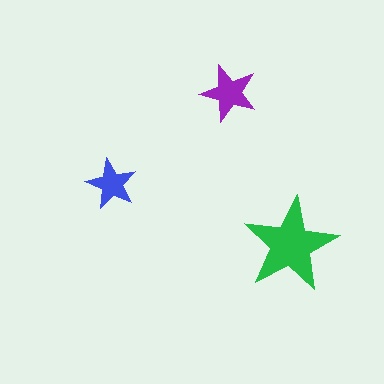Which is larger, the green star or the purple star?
The green one.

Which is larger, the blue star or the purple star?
The purple one.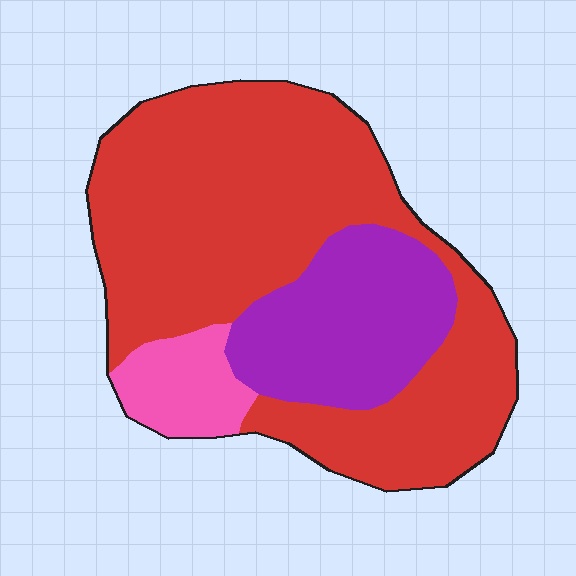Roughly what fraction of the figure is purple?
Purple takes up between a sixth and a third of the figure.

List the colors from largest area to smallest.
From largest to smallest: red, purple, pink.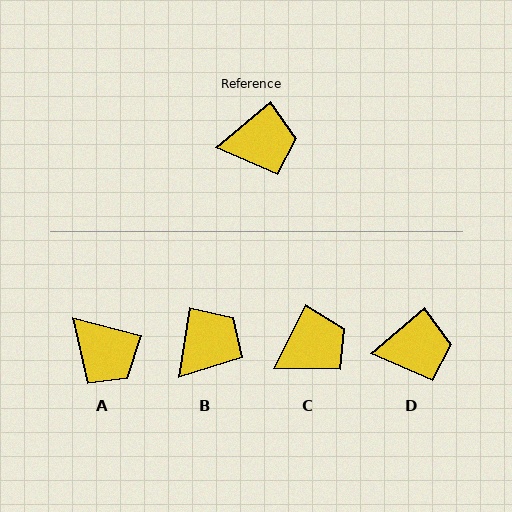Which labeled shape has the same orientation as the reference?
D.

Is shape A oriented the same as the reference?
No, it is off by about 54 degrees.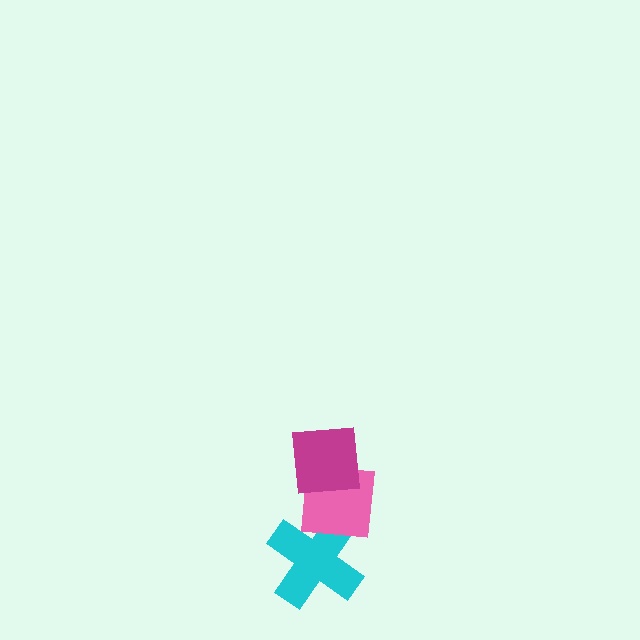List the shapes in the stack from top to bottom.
From top to bottom: the magenta square, the pink square, the cyan cross.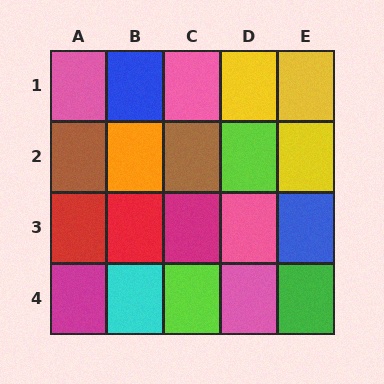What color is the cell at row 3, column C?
Magenta.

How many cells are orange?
1 cell is orange.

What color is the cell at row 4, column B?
Cyan.